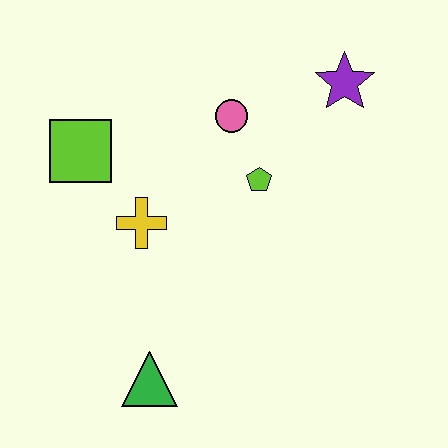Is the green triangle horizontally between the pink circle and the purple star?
No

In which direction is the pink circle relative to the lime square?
The pink circle is to the right of the lime square.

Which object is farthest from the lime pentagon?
The green triangle is farthest from the lime pentagon.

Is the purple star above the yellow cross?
Yes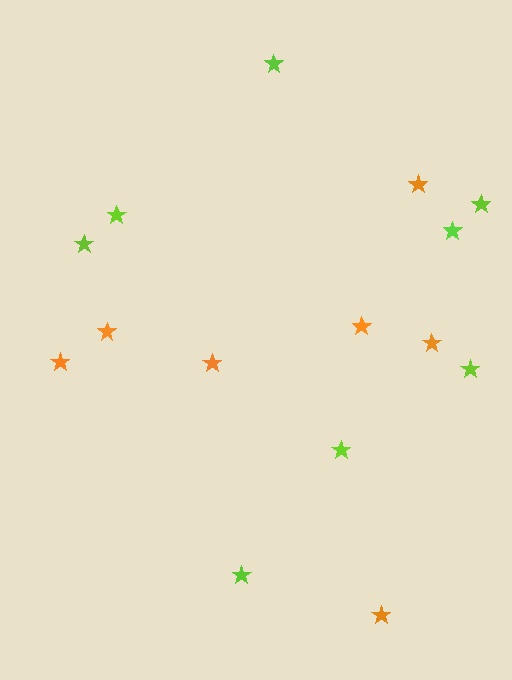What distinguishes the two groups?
There are 2 groups: one group of lime stars (8) and one group of orange stars (7).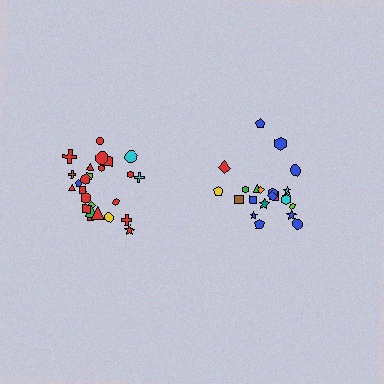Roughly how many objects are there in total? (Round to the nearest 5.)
Roughly 45 objects in total.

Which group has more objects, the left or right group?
The left group.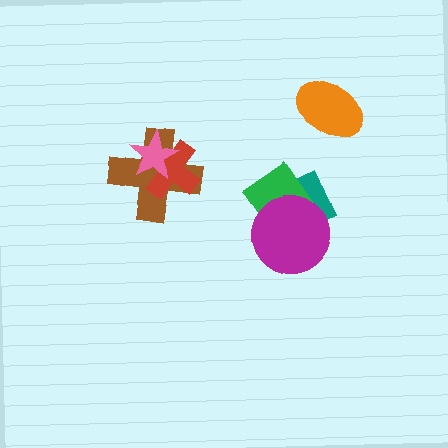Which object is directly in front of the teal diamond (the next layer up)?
The green diamond is directly in front of the teal diamond.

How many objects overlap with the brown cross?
2 objects overlap with the brown cross.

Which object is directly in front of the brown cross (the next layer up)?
The red cross is directly in front of the brown cross.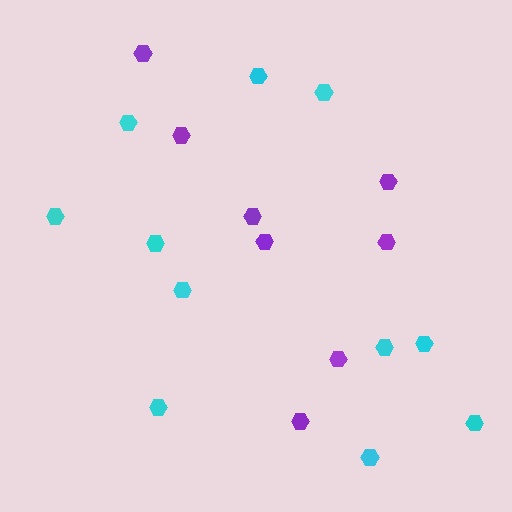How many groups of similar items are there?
There are 2 groups: one group of purple hexagons (8) and one group of cyan hexagons (11).